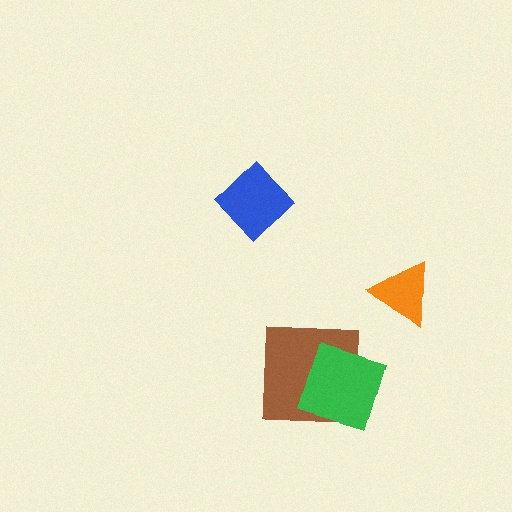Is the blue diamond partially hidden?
No, no other shape covers it.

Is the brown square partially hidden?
Yes, it is partially covered by another shape.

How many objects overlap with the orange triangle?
0 objects overlap with the orange triangle.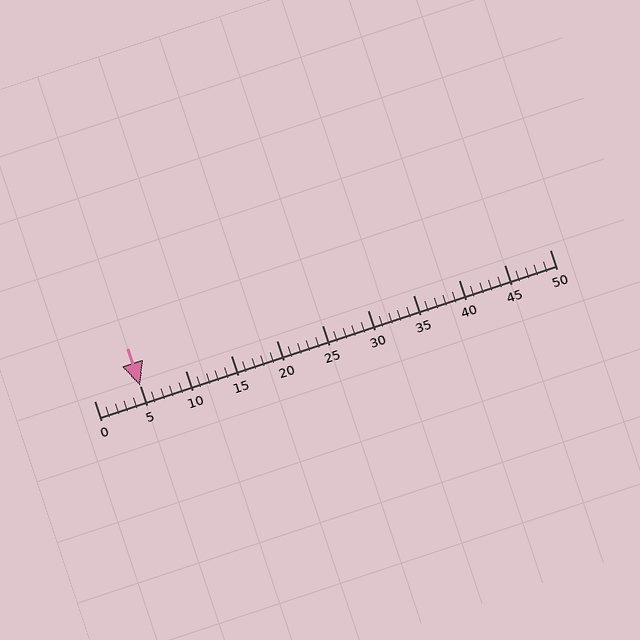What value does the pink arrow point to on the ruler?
The pink arrow points to approximately 5.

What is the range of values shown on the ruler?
The ruler shows values from 0 to 50.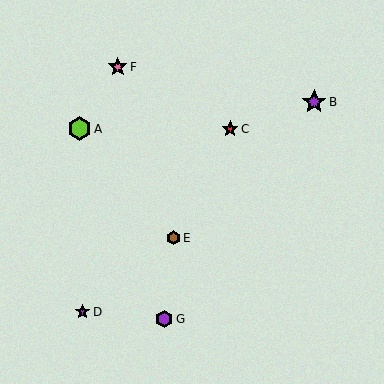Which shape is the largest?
The purple star (labeled B) is the largest.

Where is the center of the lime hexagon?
The center of the lime hexagon is at (79, 129).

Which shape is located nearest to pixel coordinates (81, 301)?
The purple star (labeled D) at (83, 312) is nearest to that location.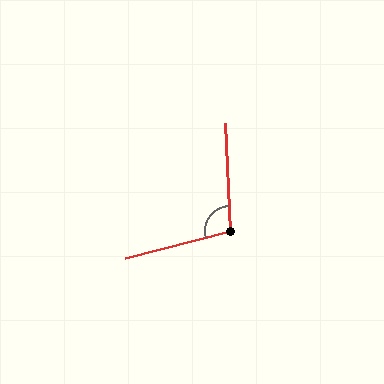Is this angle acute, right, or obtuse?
It is obtuse.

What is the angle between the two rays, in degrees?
Approximately 102 degrees.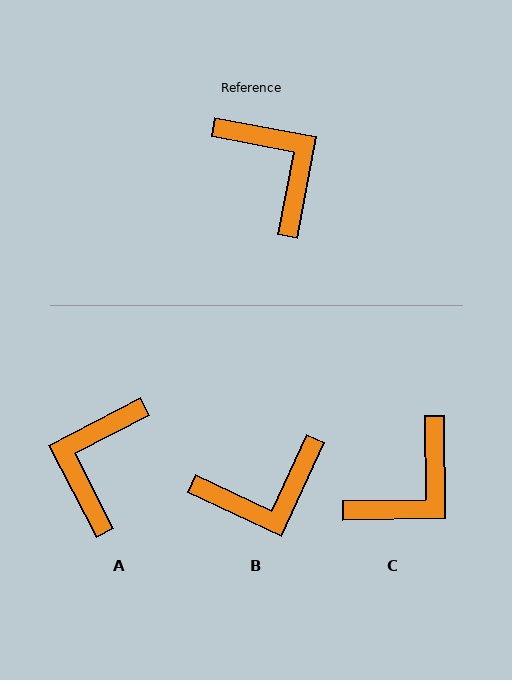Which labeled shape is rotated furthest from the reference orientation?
A, about 128 degrees away.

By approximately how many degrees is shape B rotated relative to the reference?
Approximately 104 degrees clockwise.